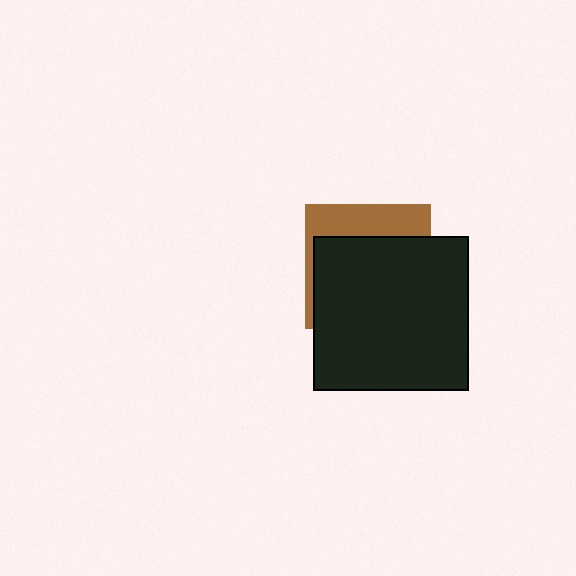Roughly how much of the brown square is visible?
A small part of it is visible (roughly 30%).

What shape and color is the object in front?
The object in front is a black square.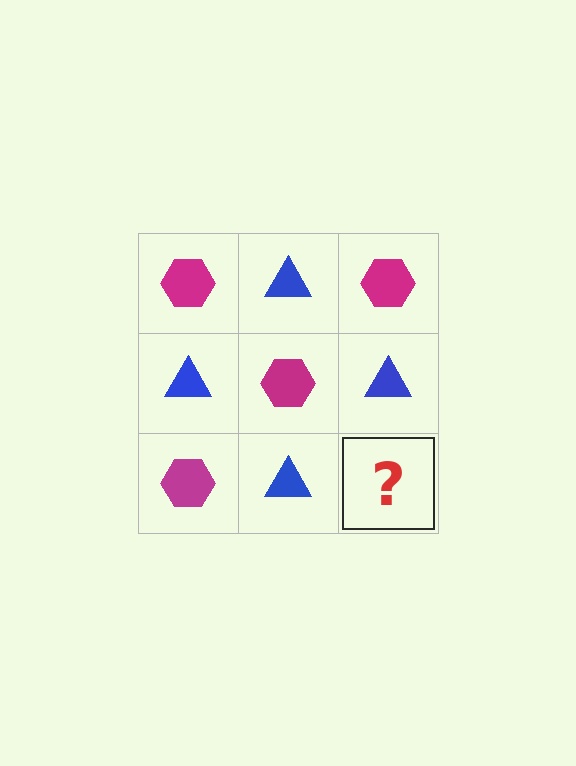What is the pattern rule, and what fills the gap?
The rule is that it alternates magenta hexagon and blue triangle in a checkerboard pattern. The gap should be filled with a magenta hexagon.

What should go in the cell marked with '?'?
The missing cell should contain a magenta hexagon.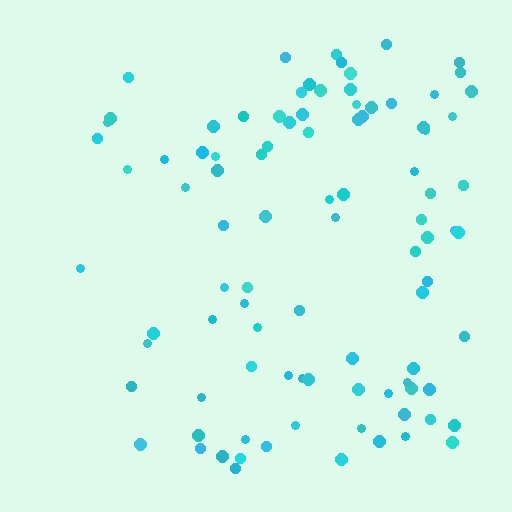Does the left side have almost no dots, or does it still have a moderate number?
Still a moderate number, just noticeably fewer than the right.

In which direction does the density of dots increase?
From left to right, with the right side densest.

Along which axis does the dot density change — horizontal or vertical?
Horizontal.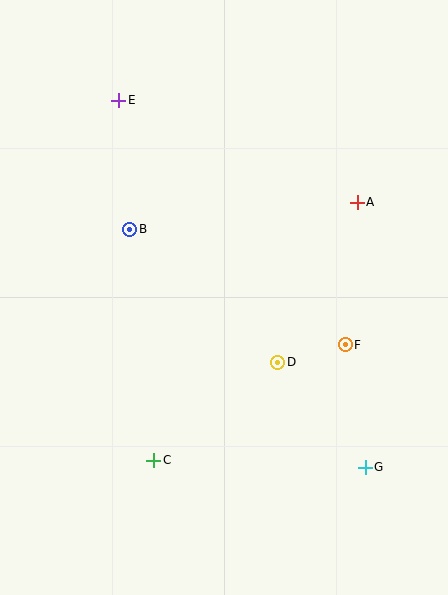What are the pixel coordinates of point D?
Point D is at (278, 362).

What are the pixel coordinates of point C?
Point C is at (154, 460).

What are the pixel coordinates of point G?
Point G is at (365, 467).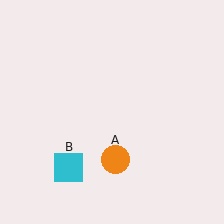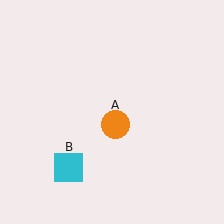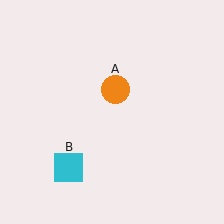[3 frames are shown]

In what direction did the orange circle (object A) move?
The orange circle (object A) moved up.